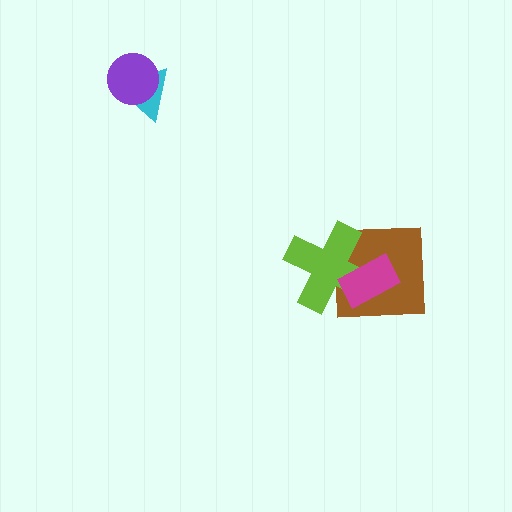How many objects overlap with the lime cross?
2 objects overlap with the lime cross.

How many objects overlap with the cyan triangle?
1 object overlaps with the cyan triangle.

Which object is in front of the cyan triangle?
The purple circle is in front of the cyan triangle.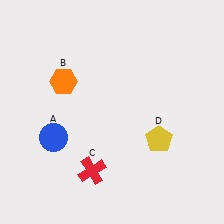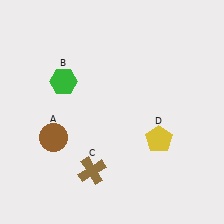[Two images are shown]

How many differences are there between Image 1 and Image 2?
There are 3 differences between the two images.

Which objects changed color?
A changed from blue to brown. B changed from orange to green. C changed from red to brown.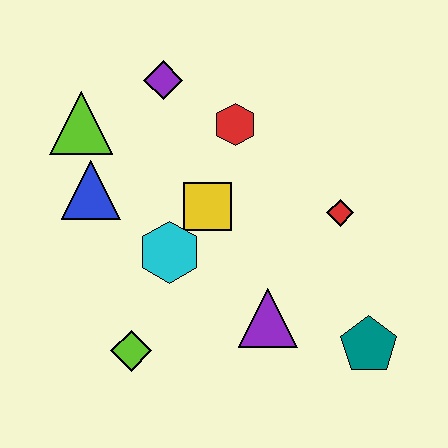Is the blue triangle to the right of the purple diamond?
No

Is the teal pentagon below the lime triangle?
Yes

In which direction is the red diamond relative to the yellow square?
The red diamond is to the right of the yellow square.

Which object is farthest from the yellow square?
The teal pentagon is farthest from the yellow square.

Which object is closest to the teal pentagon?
The purple triangle is closest to the teal pentagon.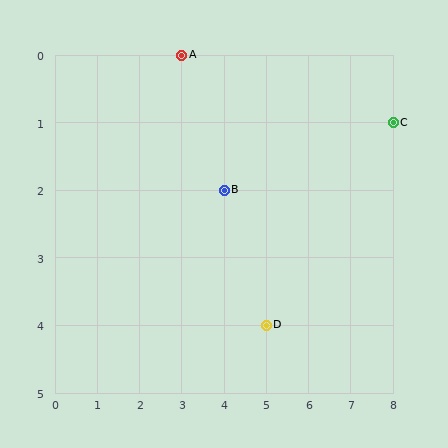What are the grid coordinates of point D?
Point D is at grid coordinates (5, 4).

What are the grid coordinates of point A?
Point A is at grid coordinates (3, 0).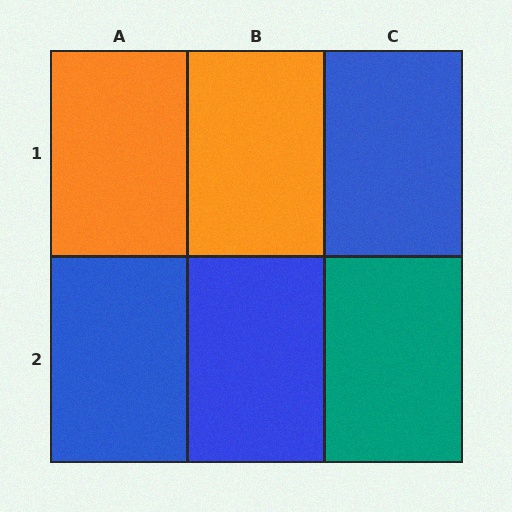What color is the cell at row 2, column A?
Blue.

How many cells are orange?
2 cells are orange.